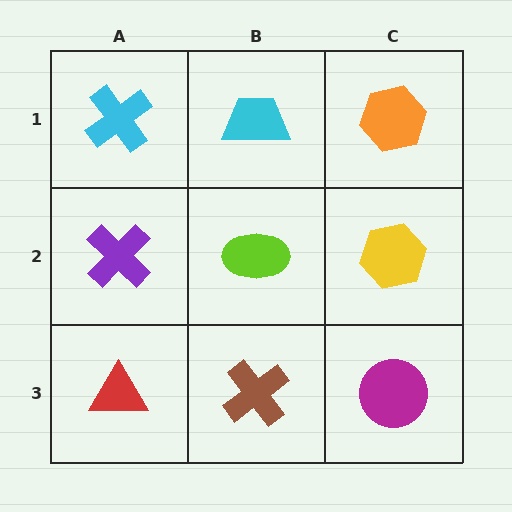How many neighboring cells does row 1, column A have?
2.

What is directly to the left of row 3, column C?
A brown cross.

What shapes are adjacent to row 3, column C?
A yellow hexagon (row 2, column C), a brown cross (row 3, column B).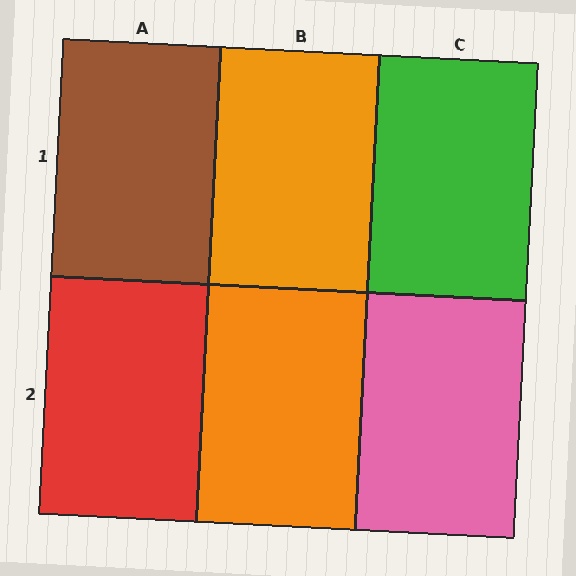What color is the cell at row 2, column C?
Pink.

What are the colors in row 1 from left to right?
Brown, orange, green.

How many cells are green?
1 cell is green.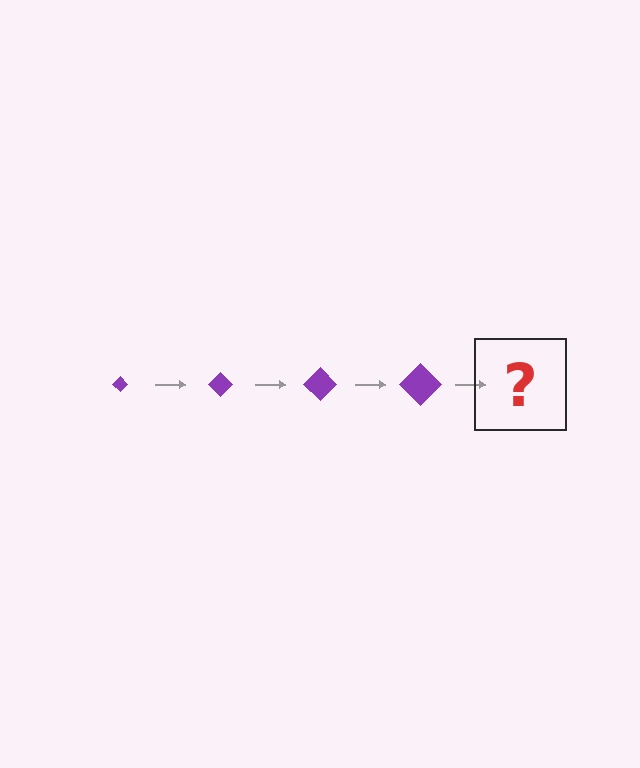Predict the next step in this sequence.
The next step is a purple diamond, larger than the previous one.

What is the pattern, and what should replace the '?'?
The pattern is that the diamond gets progressively larger each step. The '?' should be a purple diamond, larger than the previous one.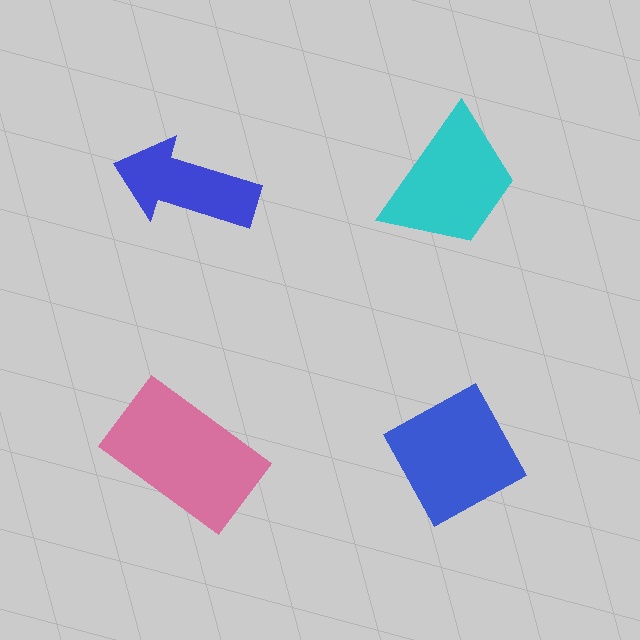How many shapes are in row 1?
2 shapes.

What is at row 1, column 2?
A cyan trapezoid.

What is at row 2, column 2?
A blue diamond.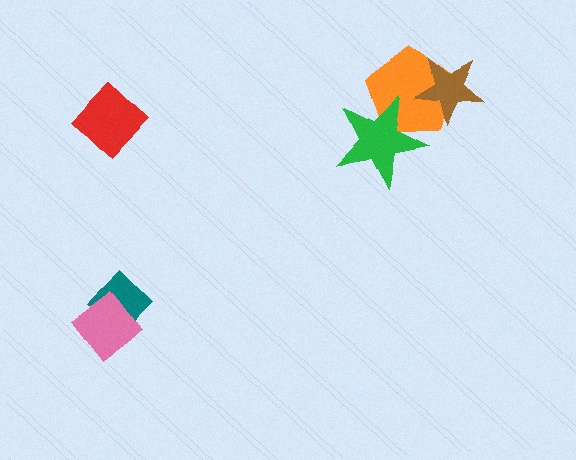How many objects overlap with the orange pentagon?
2 objects overlap with the orange pentagon.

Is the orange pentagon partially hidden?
Yes, it is partially covered by another shape.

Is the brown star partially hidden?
No, no other shape covers it.